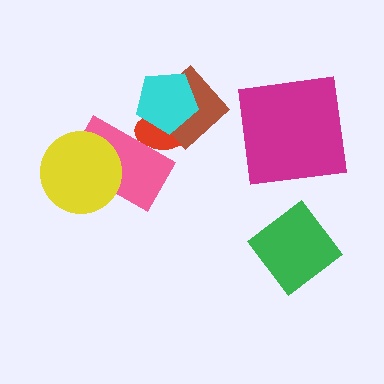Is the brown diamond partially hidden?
Yes, it is partially covered by another shape.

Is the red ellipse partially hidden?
Yes, it is partially covered by another shape.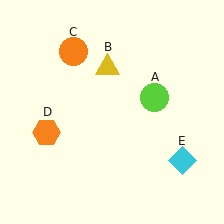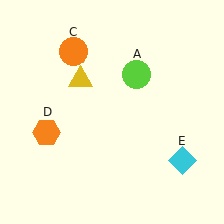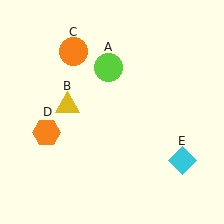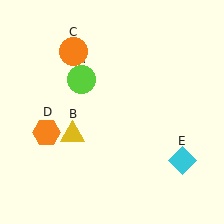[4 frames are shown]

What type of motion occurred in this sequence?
The lime circle (object A), yellow triangle (object B) rotated counterclockwise around the center of the scene.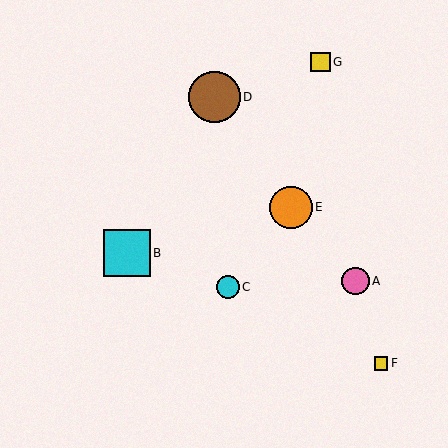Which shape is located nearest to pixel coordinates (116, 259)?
The cyan square (labeled B) at (127, 253) is nearest to that location.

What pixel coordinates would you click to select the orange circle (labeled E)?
Click at (291, 207) to select the orange circle E.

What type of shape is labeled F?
Shape F is a yellow square.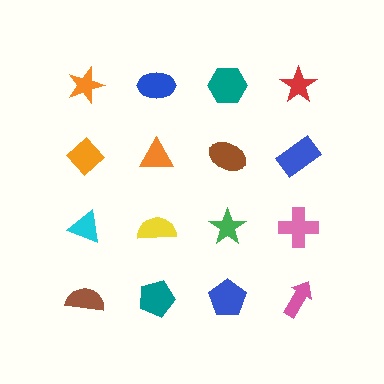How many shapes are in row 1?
4 shapes.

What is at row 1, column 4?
A red star.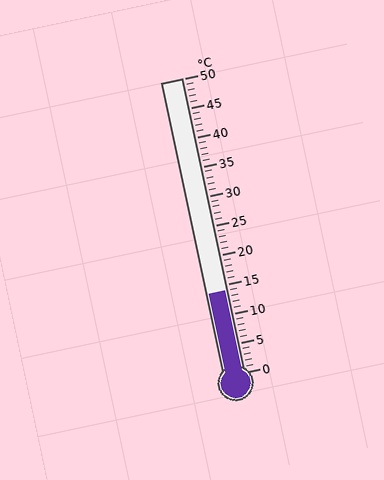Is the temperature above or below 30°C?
The temperature is below 30°C.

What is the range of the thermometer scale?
The thermometer scale ranges from 0°C to 50°C.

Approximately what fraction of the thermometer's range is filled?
The thermometer is filled to approximately 30% of its range.